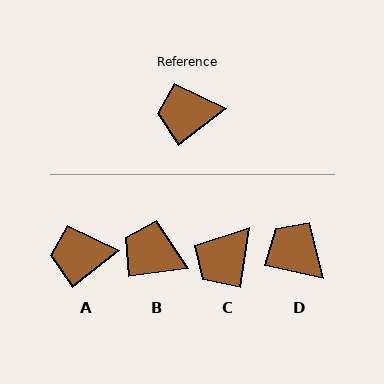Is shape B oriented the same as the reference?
No, it is off by about 31 degrees.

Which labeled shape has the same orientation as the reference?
A.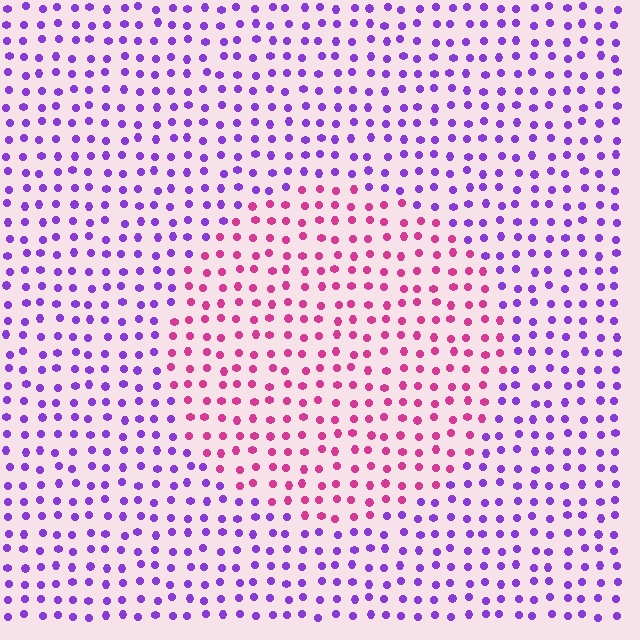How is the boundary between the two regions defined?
The boundary is defined purely by a slight shift in hue (about 55 degrees). Spacing, size, and orientation are identical on both sides.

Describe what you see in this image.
The image is filled with small purple elements in a uniform arrangement. A circle-shaped region is visible where the elements are tinted to a slightly different hue, forming a subtle color boundary.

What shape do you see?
I see a circle.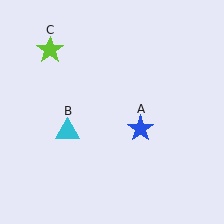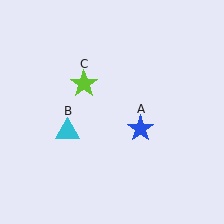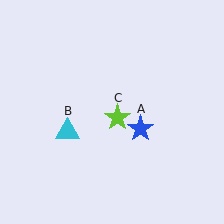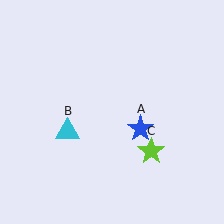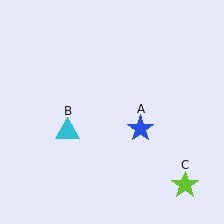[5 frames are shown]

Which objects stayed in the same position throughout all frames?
Blue star (object A) and cyan triangle (object B) remained stationary.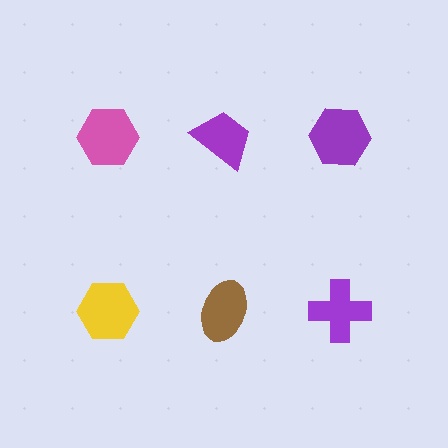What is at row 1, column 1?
A pink hexagon.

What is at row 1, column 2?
A purple trapezoid.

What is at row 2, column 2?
A brown ellipse.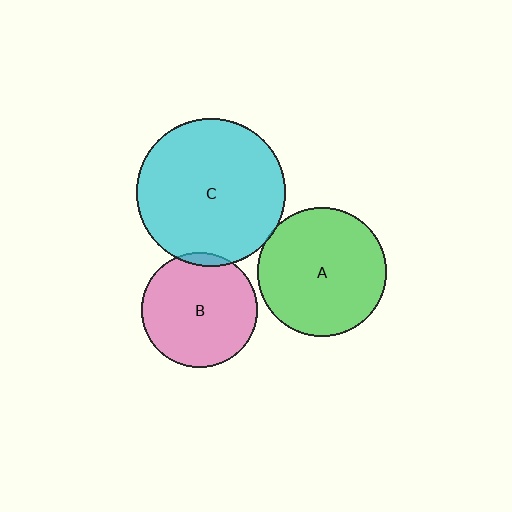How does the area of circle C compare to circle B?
Approximately 1.6 times.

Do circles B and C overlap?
Yes.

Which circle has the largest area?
Circle C (cyan).